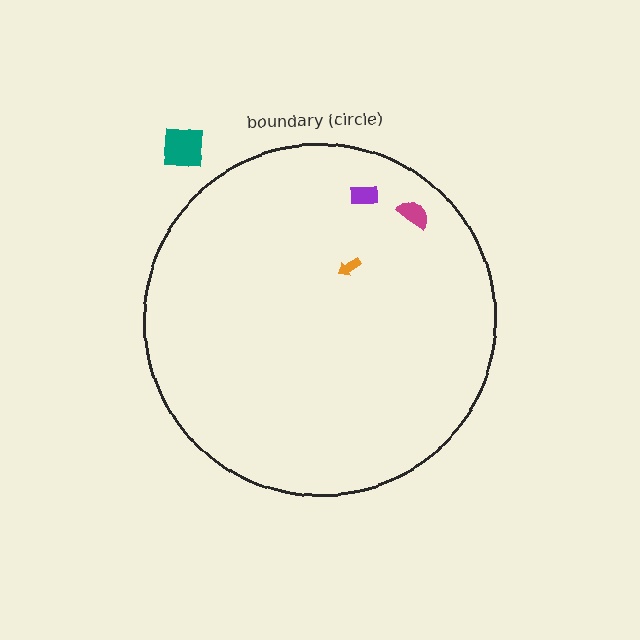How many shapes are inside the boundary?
3 inside, 1 outside.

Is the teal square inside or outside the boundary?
Outside.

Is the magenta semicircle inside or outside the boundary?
Inside.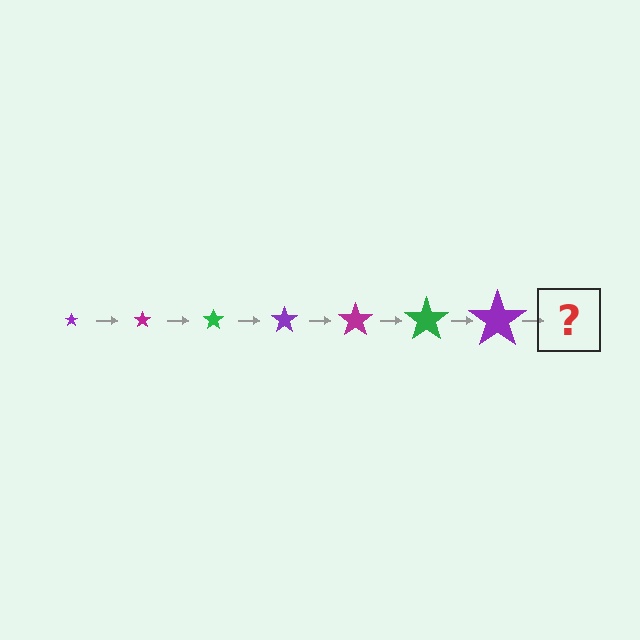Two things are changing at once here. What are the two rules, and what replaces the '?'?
The two rules are that the star grows larger each step and the color cycles through purple, magenta, and green. The '?' should be a magenta star, larger than the previous one.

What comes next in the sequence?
The next element should be a magenta star, larger than the previous one.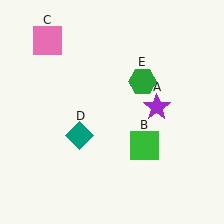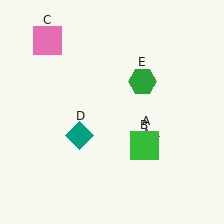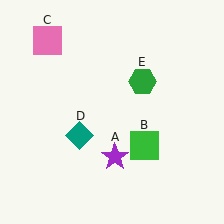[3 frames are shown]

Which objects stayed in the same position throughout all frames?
Green square (object B) and pink square (object C) and teal diamond (object D) and green hexagon (object E) remained stationary.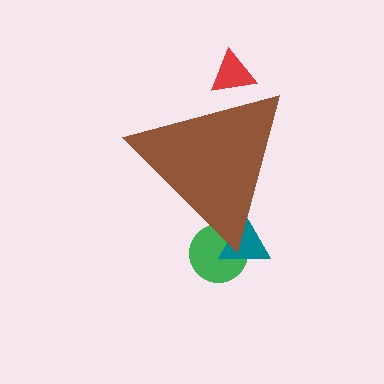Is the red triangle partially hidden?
Yes, the red triangle is partially hidden behind the brown triangle.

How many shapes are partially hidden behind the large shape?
3 shapes are partially hidden.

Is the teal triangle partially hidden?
Yes, the teal triangle is partially hidden behind the brown triangle.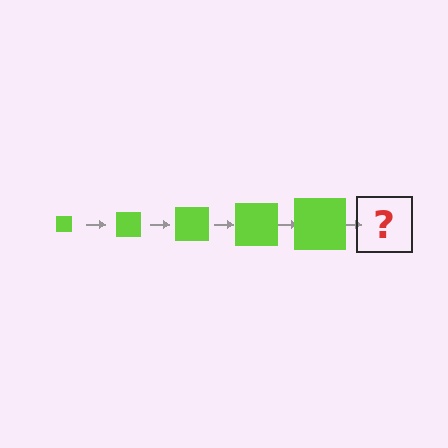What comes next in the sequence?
The next element should be a lime square, larger than the previous one.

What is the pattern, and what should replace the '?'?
The pattern is that the square gets progressively larger each step. The '?' should be a lime square, larger than the previous one.